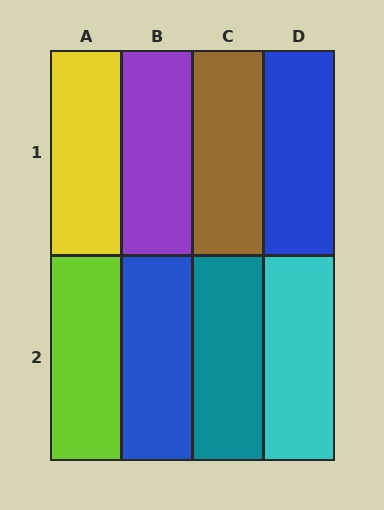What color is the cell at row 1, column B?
Purple.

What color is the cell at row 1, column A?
Yellow.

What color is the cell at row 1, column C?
Brown.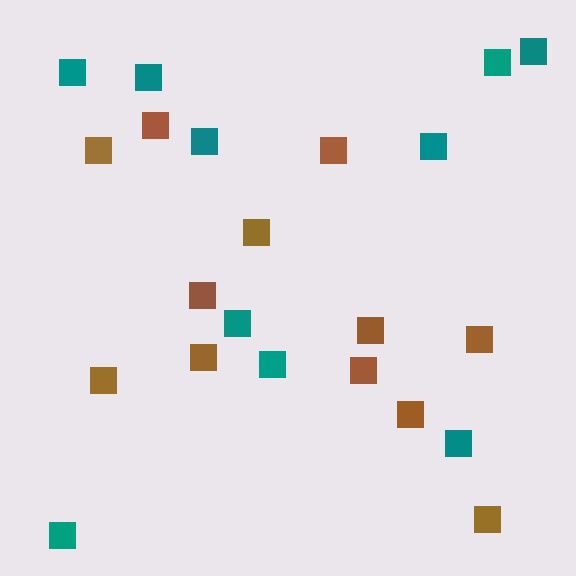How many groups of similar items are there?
There are 2 groups: one group of brown squares (12) and one group of teal squares (10).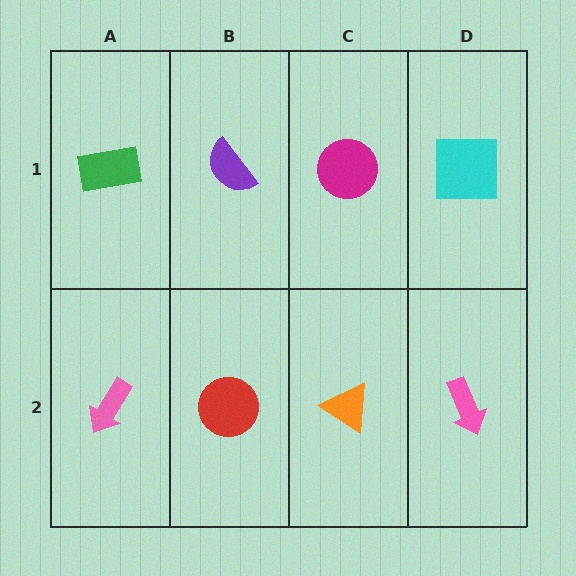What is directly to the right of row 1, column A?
A purple semicircle.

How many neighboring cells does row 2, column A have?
2.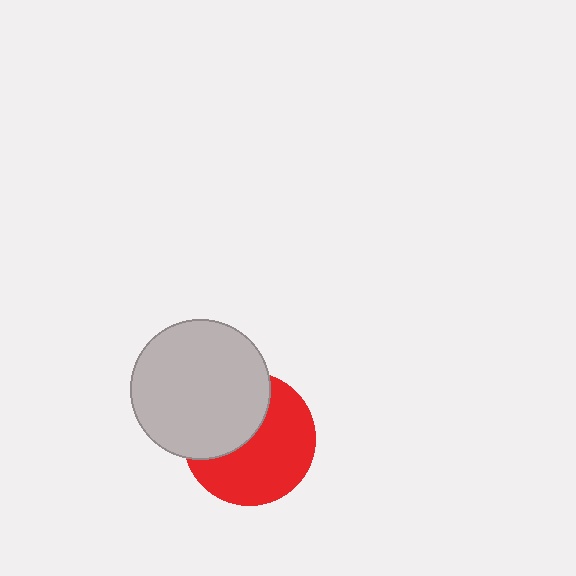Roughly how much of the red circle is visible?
About half of it is visible (roughly 60%).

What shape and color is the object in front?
The object in front is a light gray circle.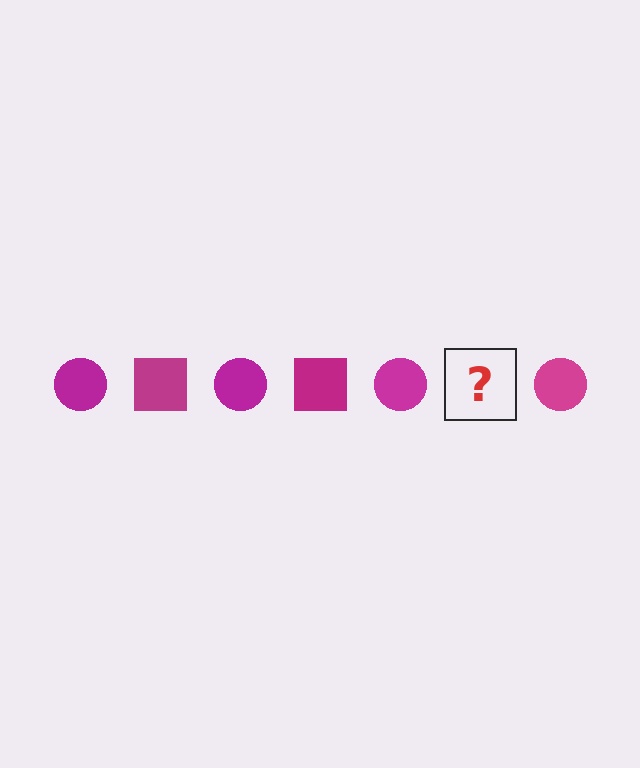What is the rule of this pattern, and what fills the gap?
The rule is that the pattern cycles through circle, square shapes in magenta. The gap should be filled with a magenta square.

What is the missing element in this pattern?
The missing element is a magenta square.